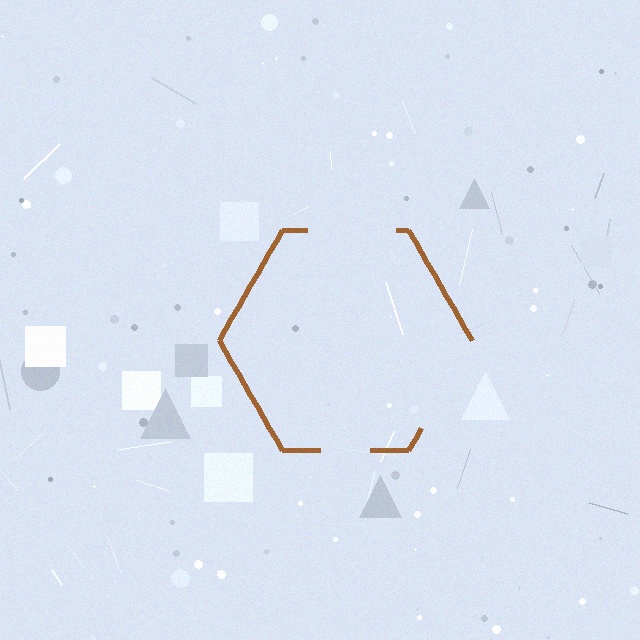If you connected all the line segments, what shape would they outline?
They would outline a hexagon.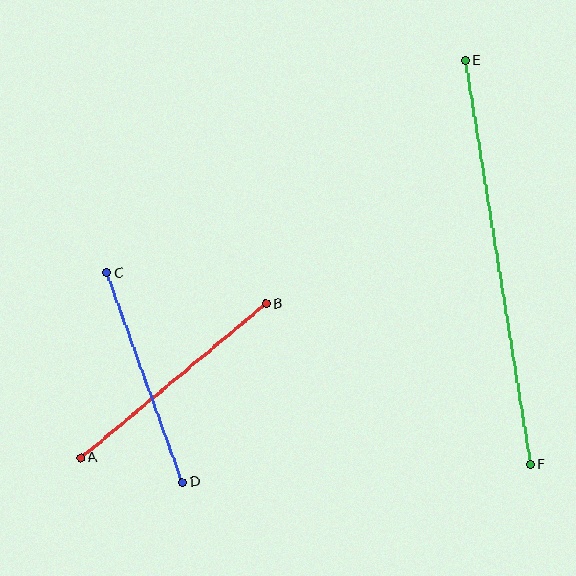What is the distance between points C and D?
The distance is approximately 222 pixels.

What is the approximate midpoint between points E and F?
The midpoint is at approximately (498, 263) pixels.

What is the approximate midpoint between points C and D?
The midpoint is at approximately (144, 378) pixels.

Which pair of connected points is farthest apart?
Points E and F are farthest apart.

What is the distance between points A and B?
The distance is approximately 241 pixels.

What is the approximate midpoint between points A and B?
The midpoint is at approximately (173, 381) pixels.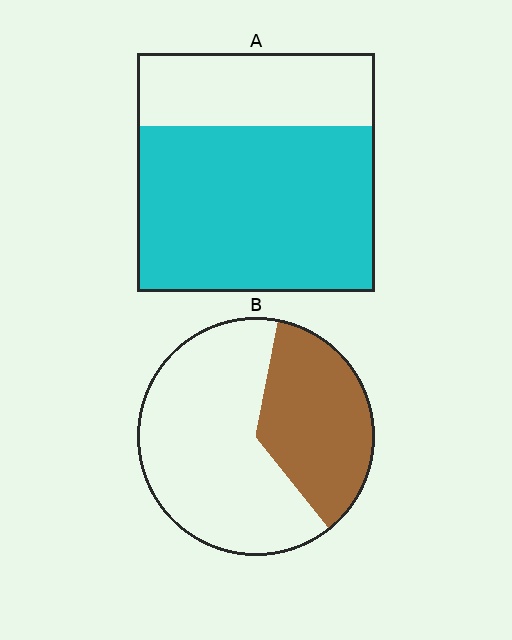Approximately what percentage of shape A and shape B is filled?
A is approximately 70% and B is approximately 35%.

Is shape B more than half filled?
No.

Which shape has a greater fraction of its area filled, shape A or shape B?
Shape A.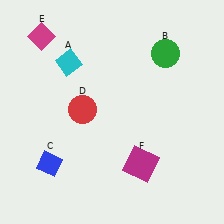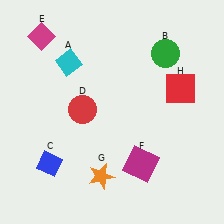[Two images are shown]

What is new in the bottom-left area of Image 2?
An orange star (G) was added in the bottom-left area of Image 2.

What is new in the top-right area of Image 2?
A red square (H) was added in the top-right area of Image 2.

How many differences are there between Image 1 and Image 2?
There are 2 differences between the two images.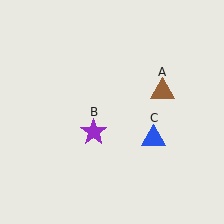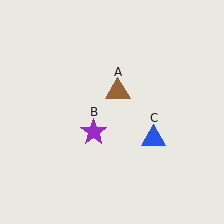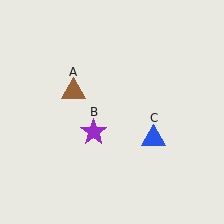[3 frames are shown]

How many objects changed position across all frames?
1 object changed position: brown triangle (object A).